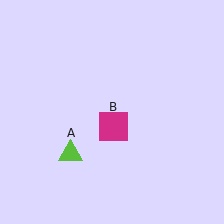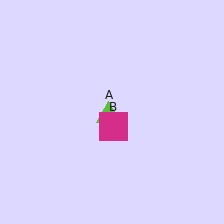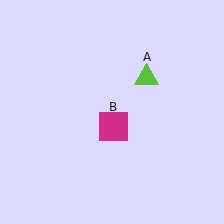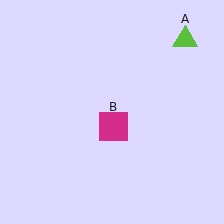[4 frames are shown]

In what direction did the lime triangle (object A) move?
The lime triangle (object A) moved up and to the right.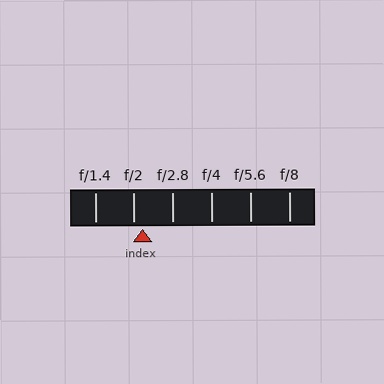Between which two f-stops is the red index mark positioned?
The index mark is between f/2 and f/2.8.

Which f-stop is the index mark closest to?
The index mark is closest to f/2.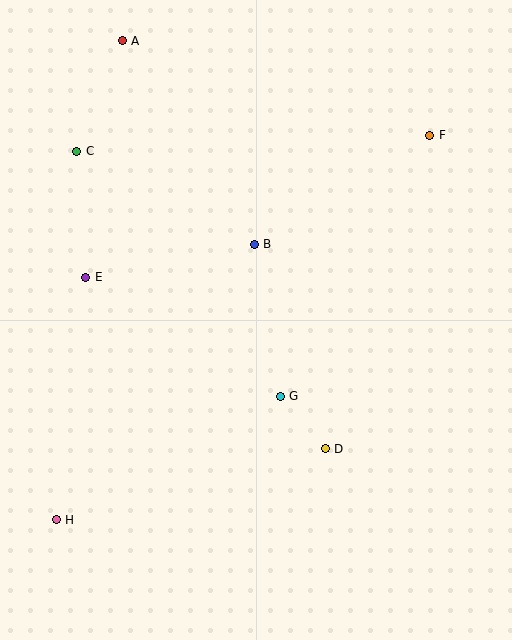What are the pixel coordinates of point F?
Point F is at (430, 135).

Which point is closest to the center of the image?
Point B at (254, 244) is closest to the center.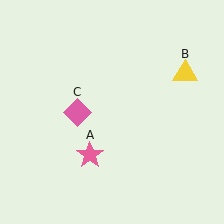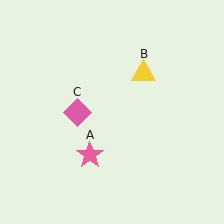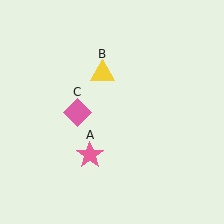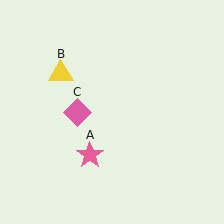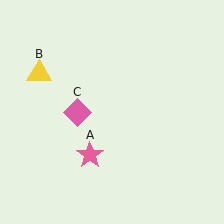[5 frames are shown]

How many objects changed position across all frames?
1 object changed position: yellow triangle (object B).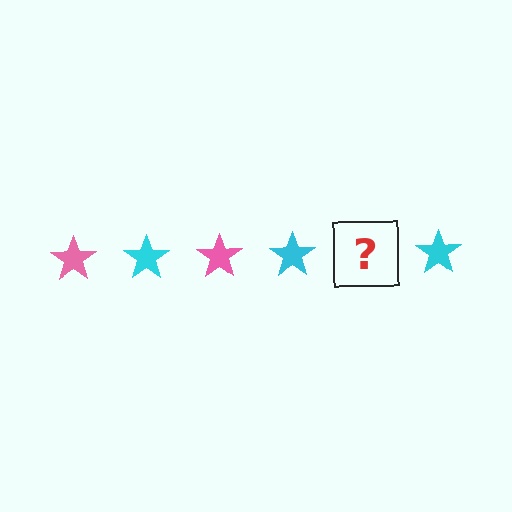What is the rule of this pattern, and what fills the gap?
The rule is that the pattern cycles through pink, cyan stars. The gap should be filled with a pink star.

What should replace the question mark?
The question mark should be replaced with a pink star.